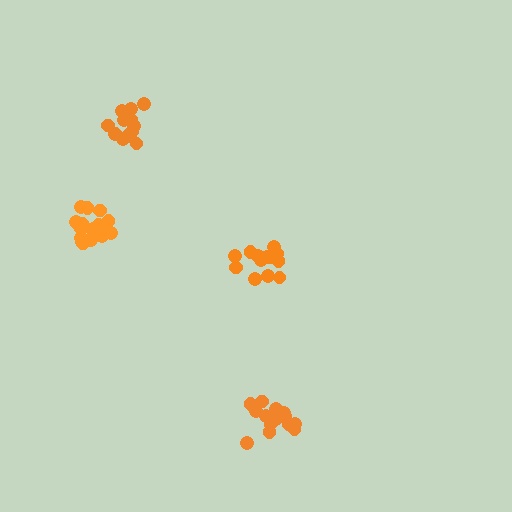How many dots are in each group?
Group 1: 13 dots, Group 2: 17 dots, Group 3: 18 dots, Group 4: 14 dots (62 total).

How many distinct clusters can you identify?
There are 4 distinct clusters.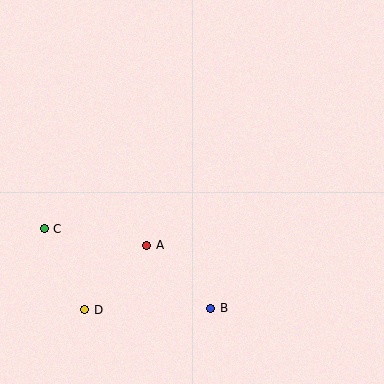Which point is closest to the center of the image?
Point A at (147, 245) is closest to the center.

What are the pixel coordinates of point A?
Point A is at (147, 245).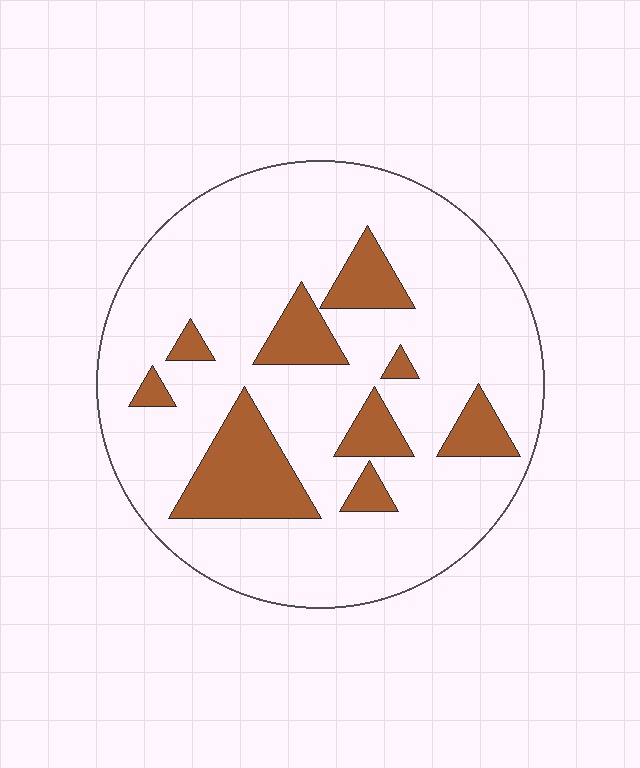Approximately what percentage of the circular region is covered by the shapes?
Approximately 20%.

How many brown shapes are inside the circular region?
9.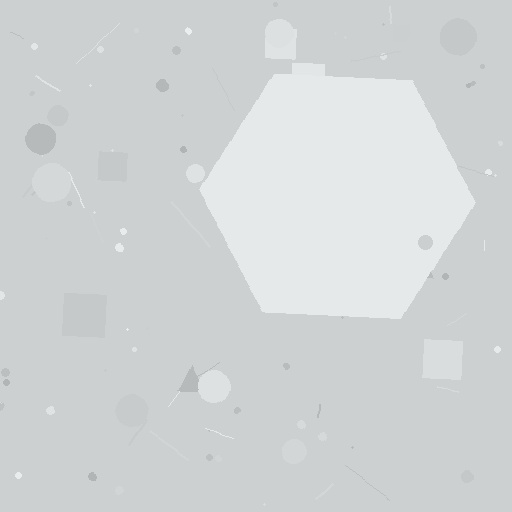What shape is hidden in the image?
A hexagon is hidden in the image.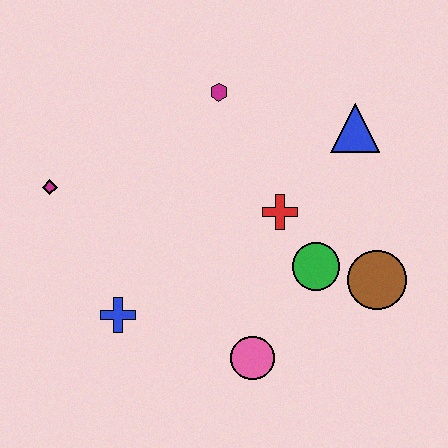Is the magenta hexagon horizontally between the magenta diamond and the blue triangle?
Yes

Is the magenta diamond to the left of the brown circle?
Yes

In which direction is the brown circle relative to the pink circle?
The brown circle is to the right of the pink circle.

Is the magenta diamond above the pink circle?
Yes